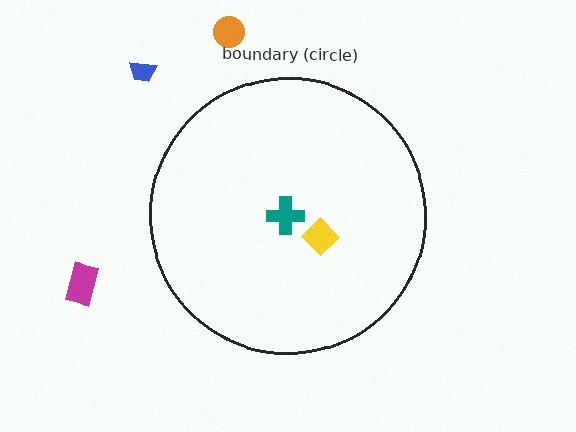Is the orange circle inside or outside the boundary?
Outside.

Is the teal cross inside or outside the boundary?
Inside.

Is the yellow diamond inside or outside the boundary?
Inside.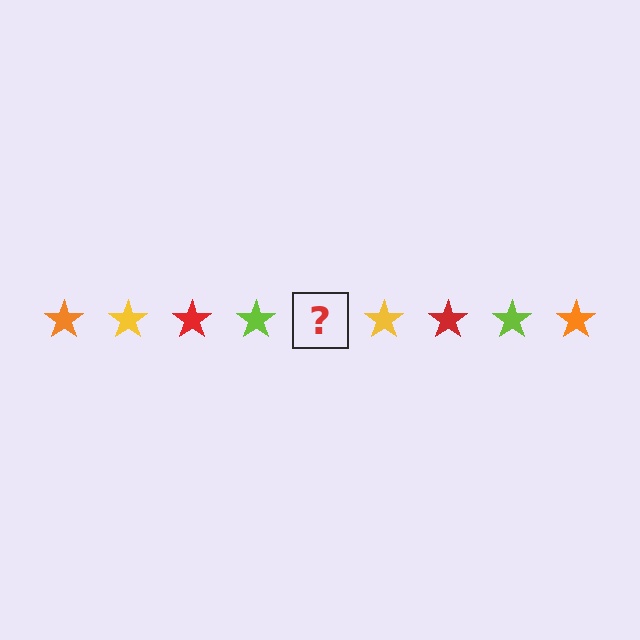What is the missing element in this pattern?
The missing element is an orange star.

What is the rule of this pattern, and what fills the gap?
The rule is that the pattern cycles through orange, yellow, red, lime stars. The gap should be filled with an orange star.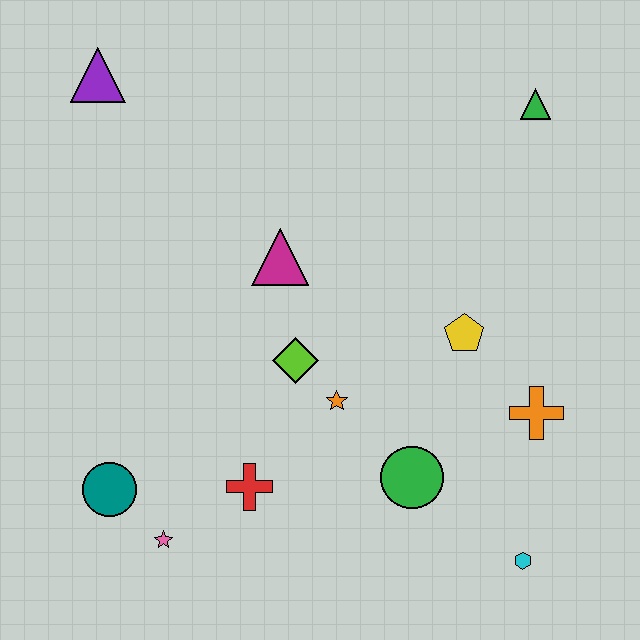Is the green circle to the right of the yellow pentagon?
No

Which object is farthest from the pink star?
The green triangle is farthest from the pink star.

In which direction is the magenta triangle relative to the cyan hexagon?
The magenta triangle is above the cyan hexagon.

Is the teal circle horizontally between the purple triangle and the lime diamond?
Yes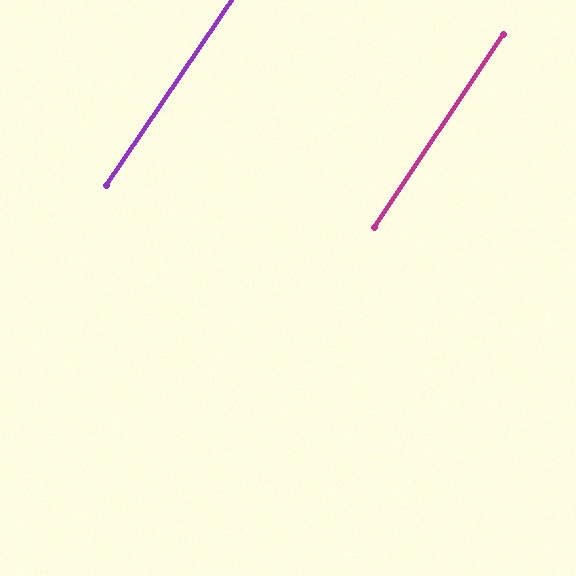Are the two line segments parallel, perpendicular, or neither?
Parallel — their directions differ by only 0.4°.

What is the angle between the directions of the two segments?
Approximately 0 degrees.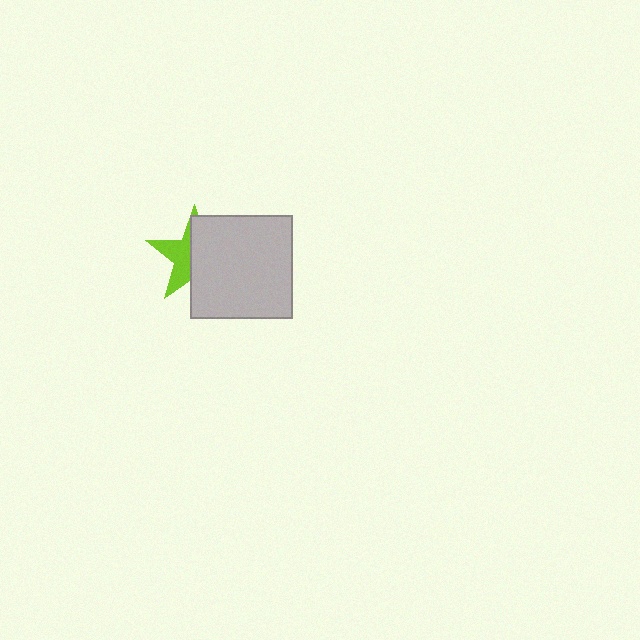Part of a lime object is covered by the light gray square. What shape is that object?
It is a star.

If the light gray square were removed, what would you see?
You would see the complete lime star.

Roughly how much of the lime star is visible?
A small part of it is visible (roughly 41%).